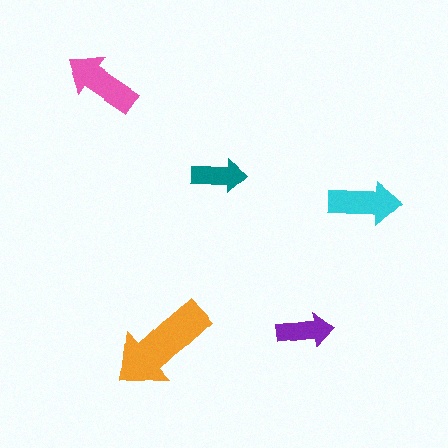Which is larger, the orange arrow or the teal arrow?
The orange one.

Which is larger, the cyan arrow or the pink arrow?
The pink one.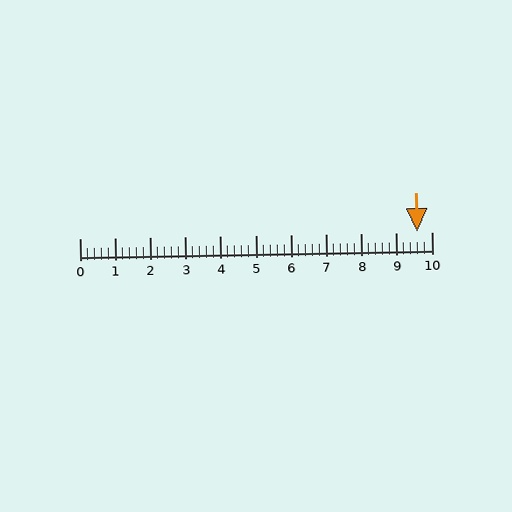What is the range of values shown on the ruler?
The ruler shows values from 0 to 10.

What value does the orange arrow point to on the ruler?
The orange arrow points to approximately 9.6.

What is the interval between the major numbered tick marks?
The major tick marks are spaced 1 units apart.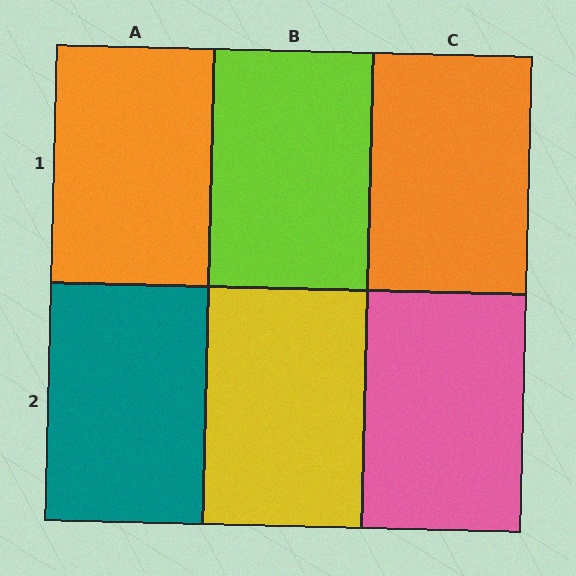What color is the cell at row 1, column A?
Orange.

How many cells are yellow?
1 cell is yellow.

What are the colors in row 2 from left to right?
Teal, yellow, pink.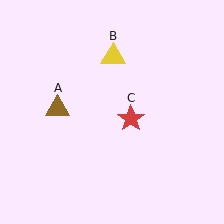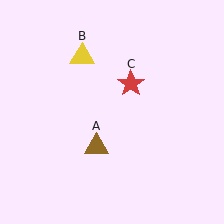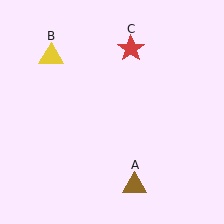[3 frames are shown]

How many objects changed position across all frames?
3 objects changed position: brown triangle (object A), yellow triangle (object B), red star (object C).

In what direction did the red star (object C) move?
The red star (object C) moved up.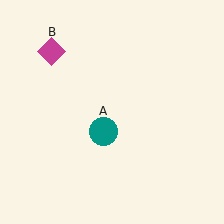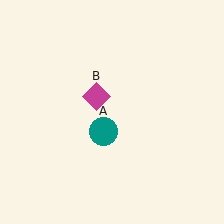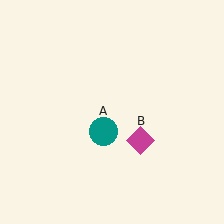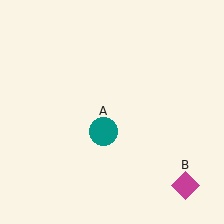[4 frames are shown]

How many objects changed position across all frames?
1 object changed position: magenta diamond (object B).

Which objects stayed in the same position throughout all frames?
Teal circle (object A) remained stationary.